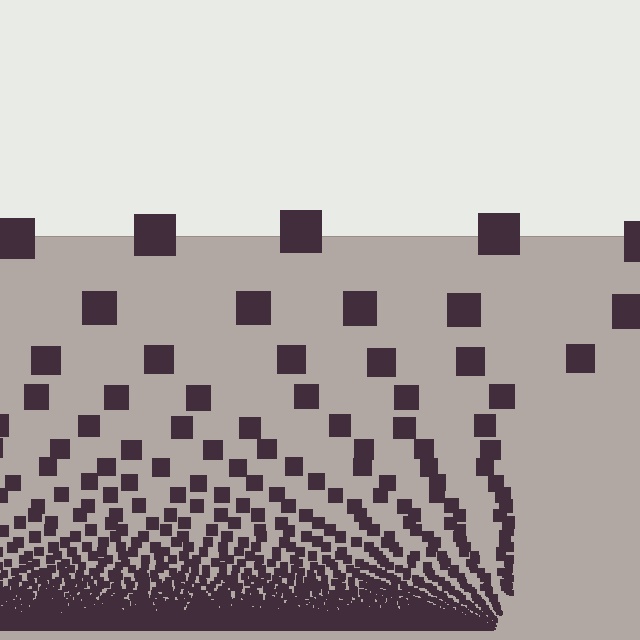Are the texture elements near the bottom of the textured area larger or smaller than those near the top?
Smaller. The gradient is inverted — elements near the bottom are smaller and denser.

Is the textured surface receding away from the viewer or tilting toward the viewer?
The surface appears to tilt toward the viewer. Texture elements get larger and sparser toward the top.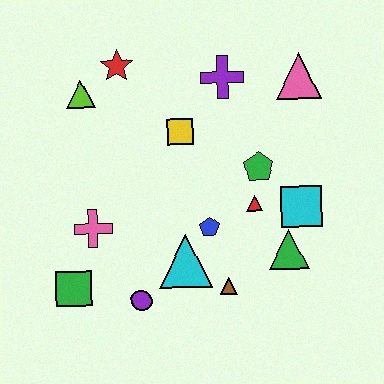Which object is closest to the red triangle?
The green pentagon is closest to the red triangle.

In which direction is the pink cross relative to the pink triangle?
The pink cross is to the left of the pink triangle.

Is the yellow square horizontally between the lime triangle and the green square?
No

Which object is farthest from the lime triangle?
The green triangle is farthest from the lime triangle.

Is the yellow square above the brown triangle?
Yes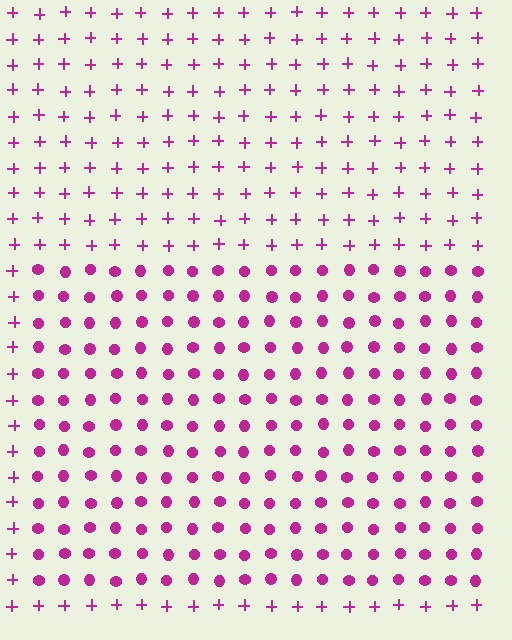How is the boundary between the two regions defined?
The boundary is defined by a change in element shape: circles inside vs. plus signs outside. All elements share the same color and spacing.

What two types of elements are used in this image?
The image uses circles inside the rectangle region and plus signs outside it.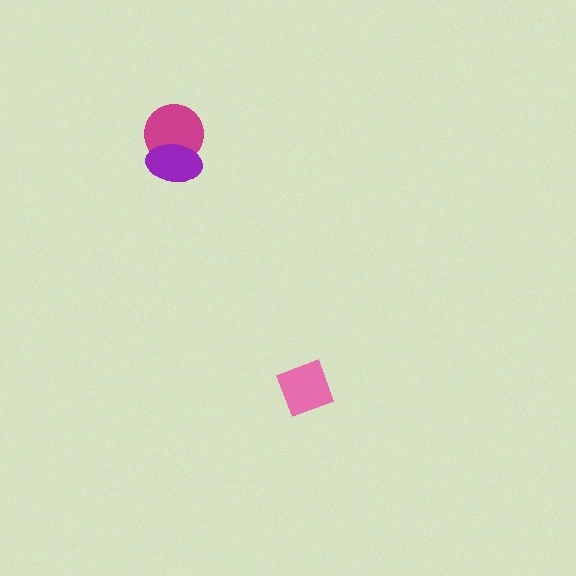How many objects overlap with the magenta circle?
1 object overlaps with the magenta circle.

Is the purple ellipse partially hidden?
No, no other shape covers it.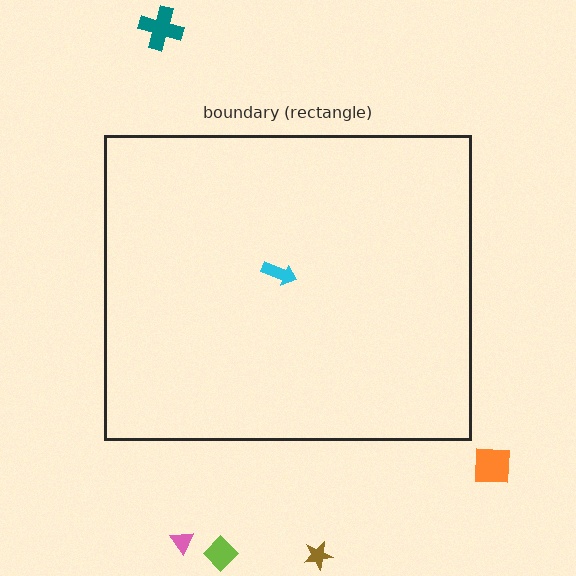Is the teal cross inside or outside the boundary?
Outside.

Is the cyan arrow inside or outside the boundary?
Inside.